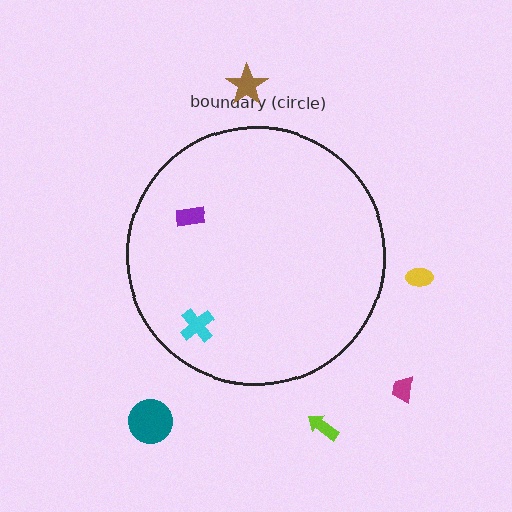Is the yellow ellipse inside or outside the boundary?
Outside.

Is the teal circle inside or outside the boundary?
Outside.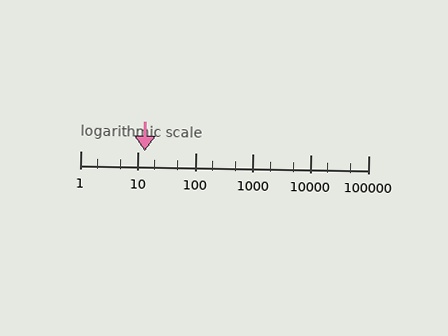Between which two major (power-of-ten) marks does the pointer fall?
The pointer is between 10 and 100.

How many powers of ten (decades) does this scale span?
The scale spans 5 decades, from 1 to 100000.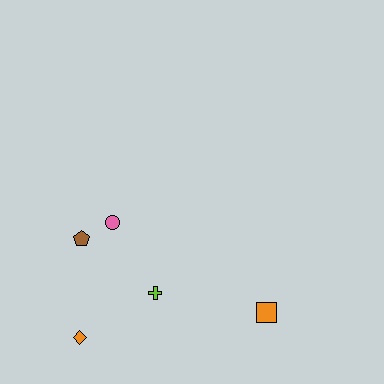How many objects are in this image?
There are 5 objects.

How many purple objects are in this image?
There are no purple objects.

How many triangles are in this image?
There are no triangles.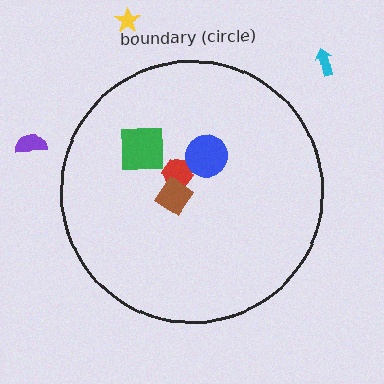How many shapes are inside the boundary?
4 inside, 3 outside.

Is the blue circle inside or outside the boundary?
Inside.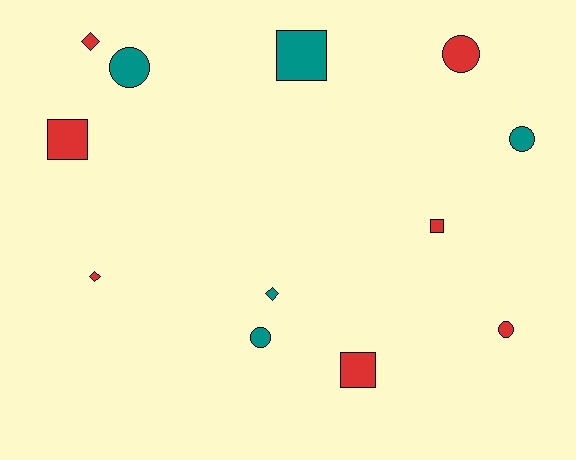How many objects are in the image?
There are 12 objects.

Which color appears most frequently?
Red, with 7 objects.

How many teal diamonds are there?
There is 1 teal diamond.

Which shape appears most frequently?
Circle, with 5 objects.